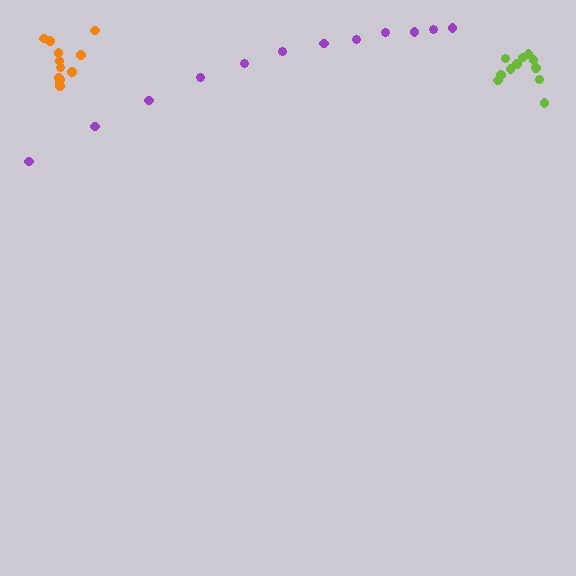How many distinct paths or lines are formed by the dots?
There are 3 distinct paths.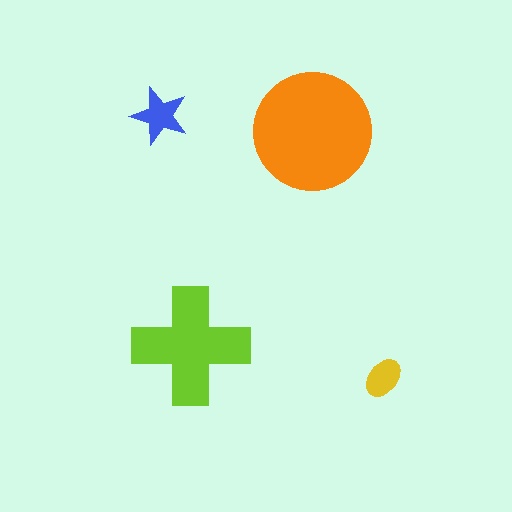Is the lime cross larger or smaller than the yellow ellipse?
Larger.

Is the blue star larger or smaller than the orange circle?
Smaller.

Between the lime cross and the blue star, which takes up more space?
The lime cross.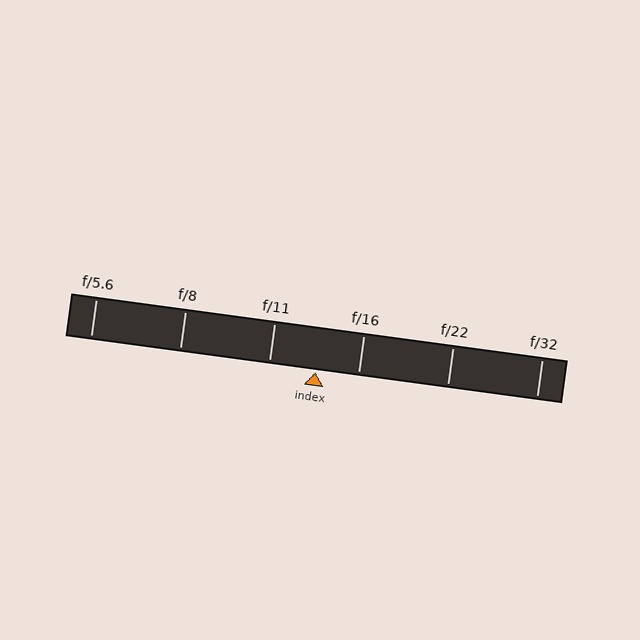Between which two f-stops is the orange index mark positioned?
The index mark is between f/11 and f/16.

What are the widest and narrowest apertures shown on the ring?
The widest aperture shown is f/5.6 and the narrowest is f/32.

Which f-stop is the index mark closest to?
The index mark is closest to f/16.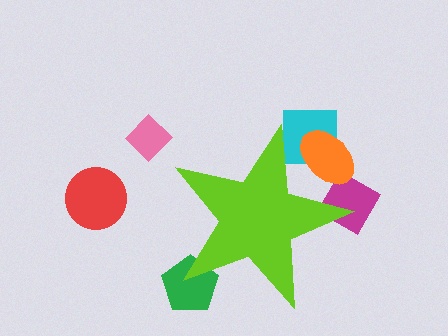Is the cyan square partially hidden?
Yes, the cyan square is partially hidden behind the lime star.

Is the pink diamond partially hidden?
No, the pink diamond is fully visible.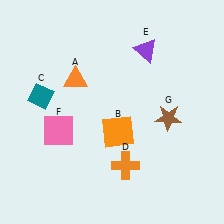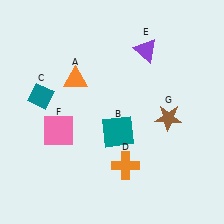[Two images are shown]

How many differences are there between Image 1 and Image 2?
There is 1 difference between the two images.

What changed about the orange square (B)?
In Image 1, B is orange. In Image 2, it changed to teal.